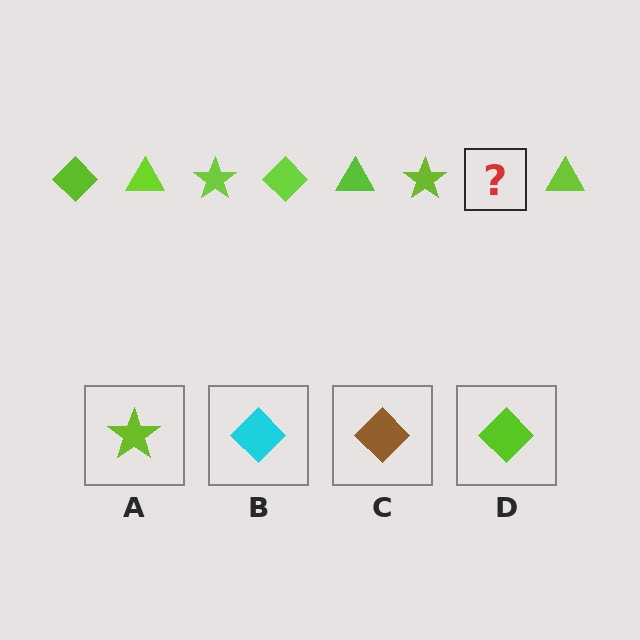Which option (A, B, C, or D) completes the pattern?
D.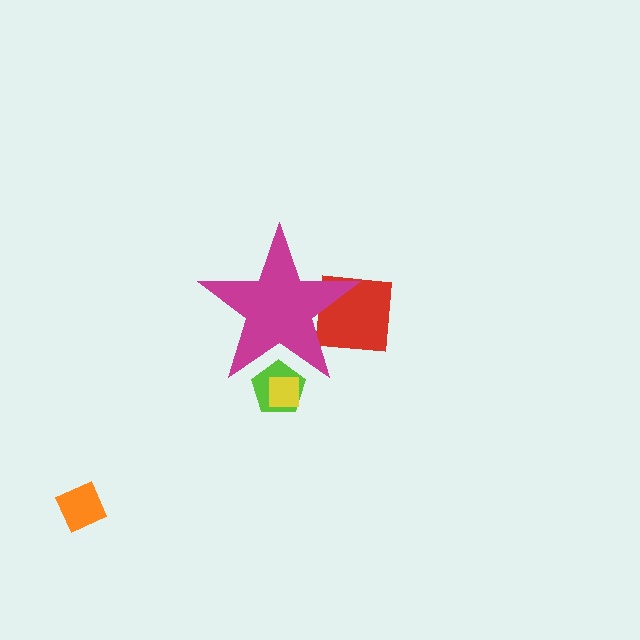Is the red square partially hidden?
Yes, the red square is partially hidden behind the magenta star.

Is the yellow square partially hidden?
Yes, the yellow square is partially hidden behind the magenta star.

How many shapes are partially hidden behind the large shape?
3 shapes are partially hidden.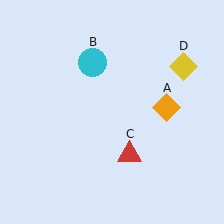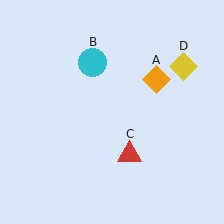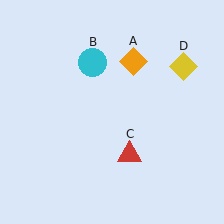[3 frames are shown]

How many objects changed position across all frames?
1 object changed position: orange diamond (object A).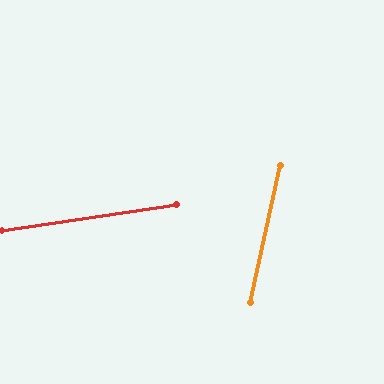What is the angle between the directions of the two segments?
Approximately 69 degrees.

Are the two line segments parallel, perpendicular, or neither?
Neither parallel nor perpendicular — they differ by about 69°.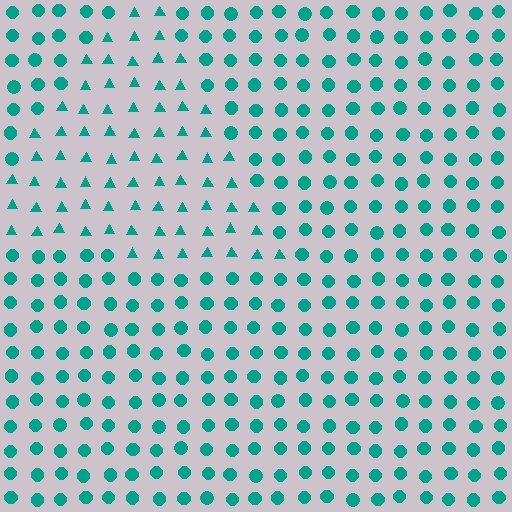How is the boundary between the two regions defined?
The boundary is defined by a change in element shape: triangles inside vs. circles outside. All elements share the same color and spacing.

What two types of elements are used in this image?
The image uses triangles inside the triangle region and circles outside it.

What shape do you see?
I see a triangle.